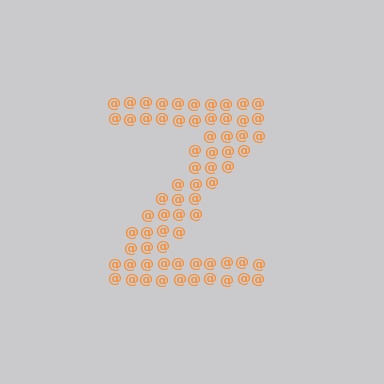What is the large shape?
The large shape is the letter Z.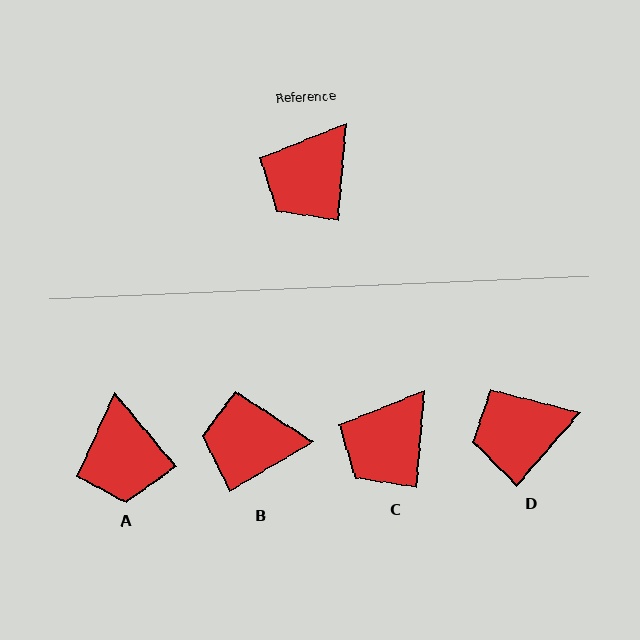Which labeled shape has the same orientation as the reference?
C.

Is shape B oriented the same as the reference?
No, it is off by about 54 degrees.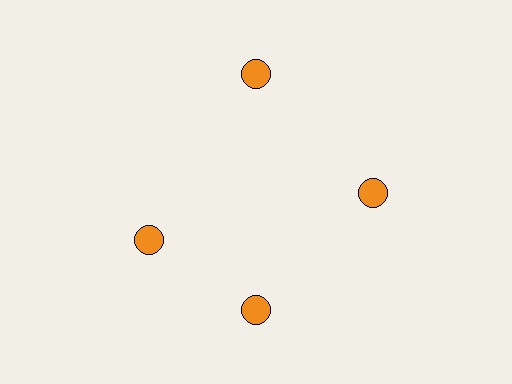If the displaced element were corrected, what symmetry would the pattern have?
It would have 4-fold rotational symmetry — the pattern would map onto itself every 90 degrees.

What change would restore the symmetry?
The symmetry would be restored by rotating it back into even spacing with its neighbors so that all 4 circles sit at equal angles and equal distance from the center.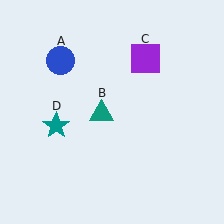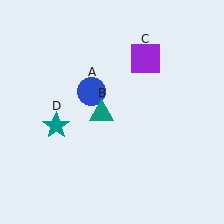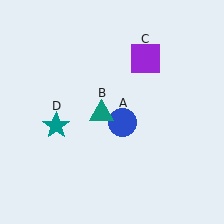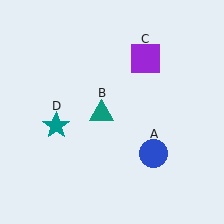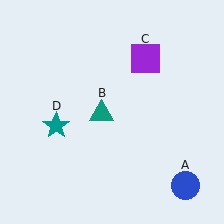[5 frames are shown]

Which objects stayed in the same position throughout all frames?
Teal triangle (object B) and purple square (object C) and teal star (object D) remained stationary.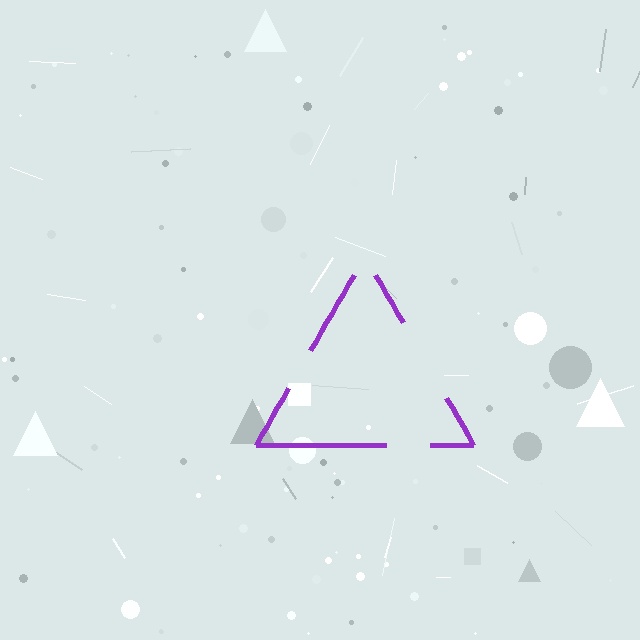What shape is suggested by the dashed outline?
The dashed outline suggests a triangle.